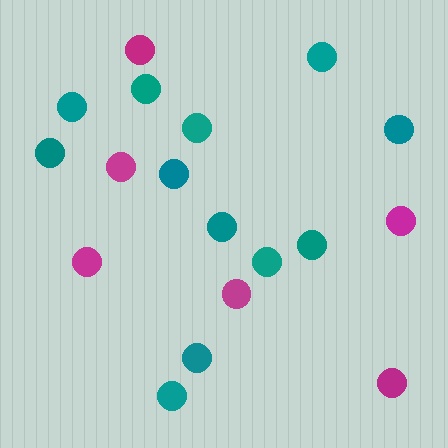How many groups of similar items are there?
There are 2 groups: one group of magenta circles (6) and one group of teal circles (12).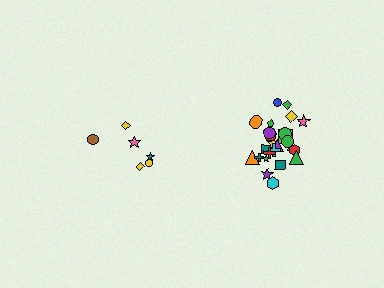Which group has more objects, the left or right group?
The right group.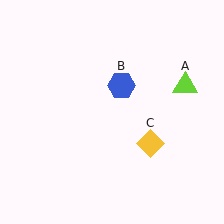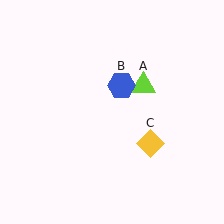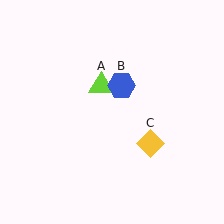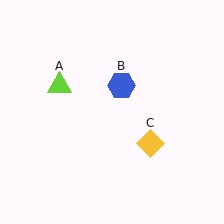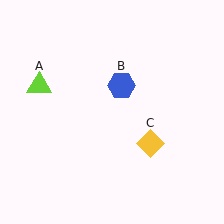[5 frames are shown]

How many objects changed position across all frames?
1 object changed position: lime triangle (object A).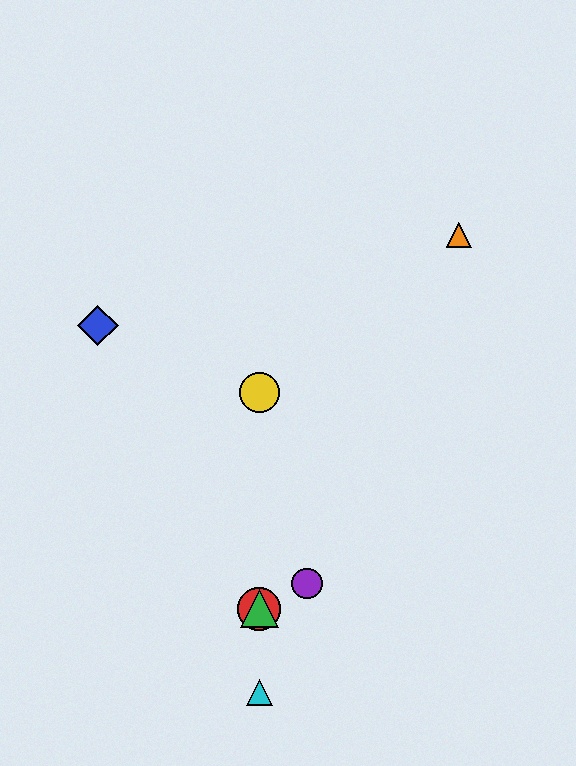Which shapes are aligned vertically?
The red circle, the green triangle, the yellow circle, the cyan triangle are aligned vertically.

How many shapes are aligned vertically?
4 shapes (the red circle, the green triangle, the yellow circle, the cyan triangle) are aligned vertically.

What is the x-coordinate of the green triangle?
The green triangle is at x≈259.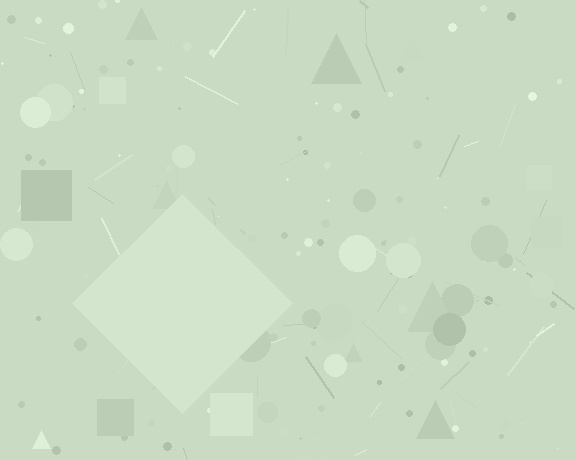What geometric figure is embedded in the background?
A diamond is embedded in the background.